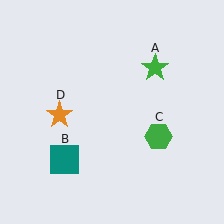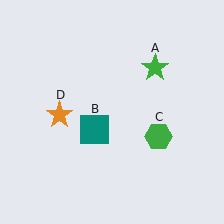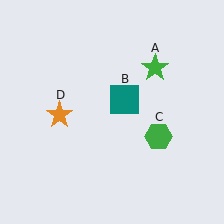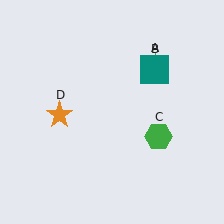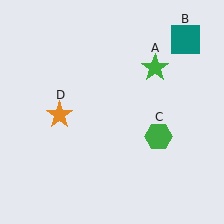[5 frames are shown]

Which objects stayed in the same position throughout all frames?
Green star (object A) and green hexagon (object C) and orange star (object D) remained stationary.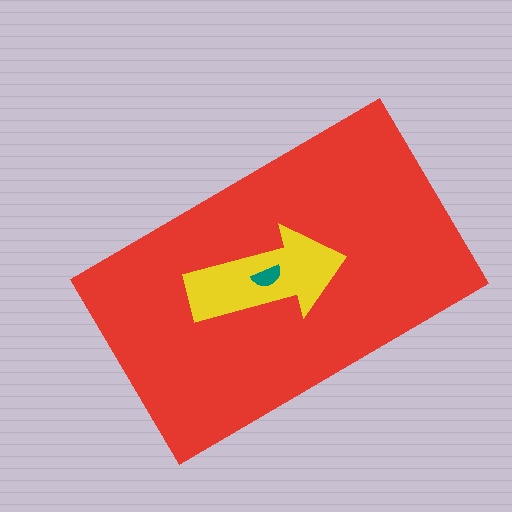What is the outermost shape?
The red rectangle.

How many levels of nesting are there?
3.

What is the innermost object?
The teal semicircle.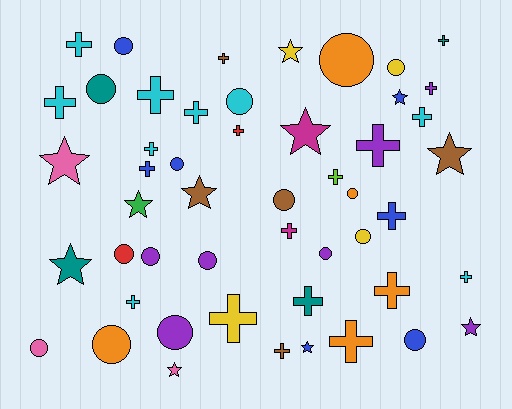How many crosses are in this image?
There are 22 crosses.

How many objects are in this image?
There are 50 objects.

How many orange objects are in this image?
There are 5 orange objects.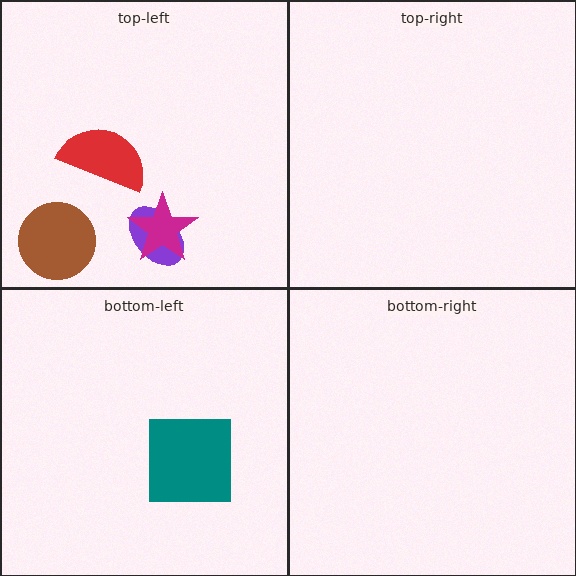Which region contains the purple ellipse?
The top-left region.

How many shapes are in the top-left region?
4.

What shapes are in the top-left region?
The purple ellipse, the magenta star, the brown circle, the red semicircle.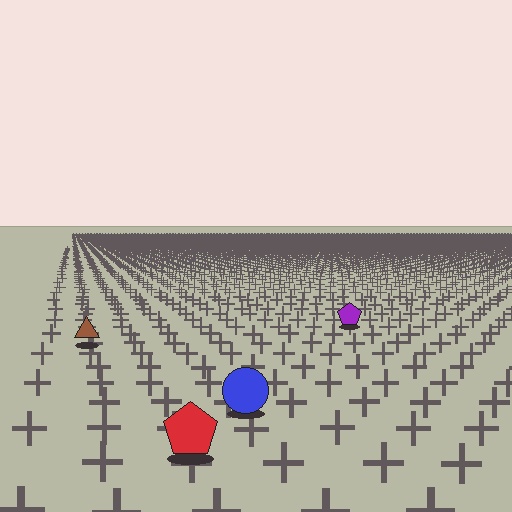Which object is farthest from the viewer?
The purple pentagon is farthest from the viewer. It appears smaller and the ground texture around it is denser.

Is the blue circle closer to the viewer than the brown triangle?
Yes. The blue circle is closer — you can tell from the texture gradient: the ground texture is coarser near it.